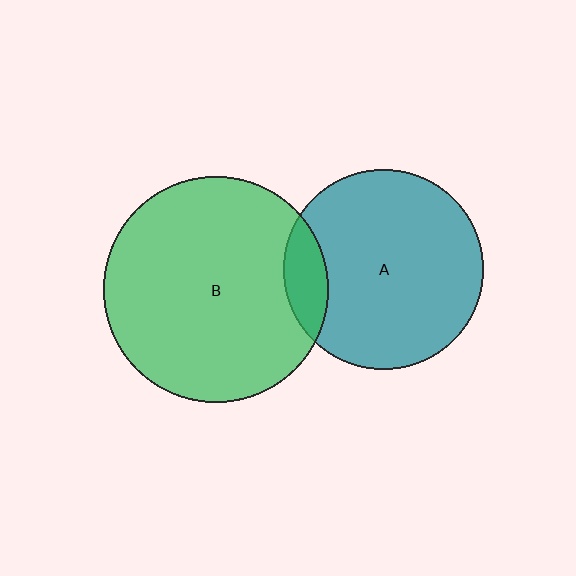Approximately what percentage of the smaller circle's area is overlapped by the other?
Approximately 10%.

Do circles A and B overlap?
Yes.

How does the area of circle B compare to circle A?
Approximately 1.3 times.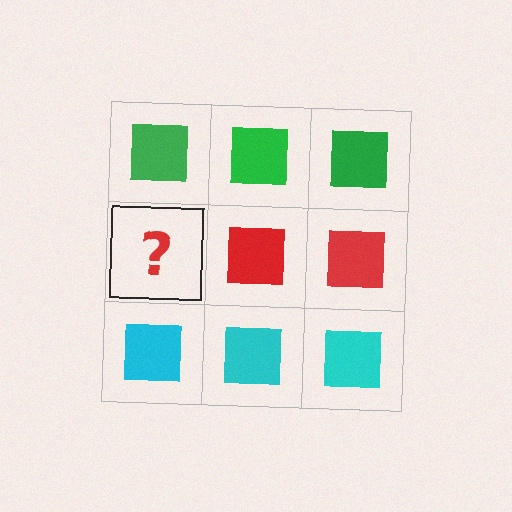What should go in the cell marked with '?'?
The missing cell should contain a red square.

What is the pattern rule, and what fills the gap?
The rule is that each row has a consistent color. The gap should be filled with a red square.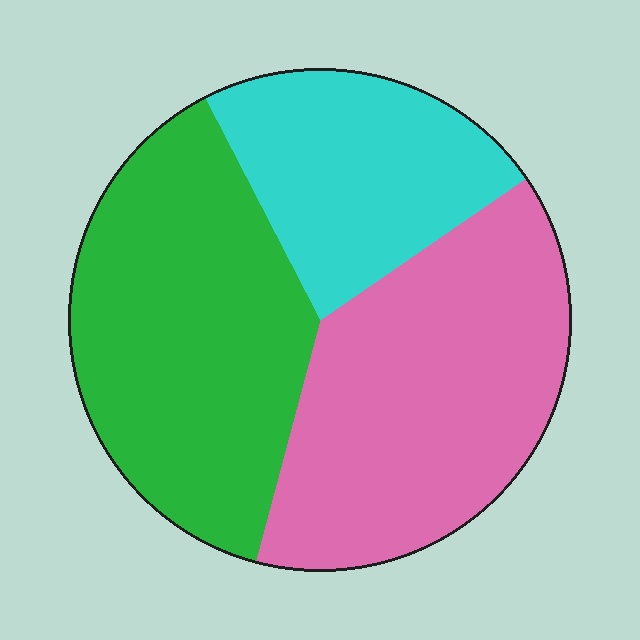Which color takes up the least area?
Cyan, at roughly 25%.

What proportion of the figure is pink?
Pink covers about 40% of the figure.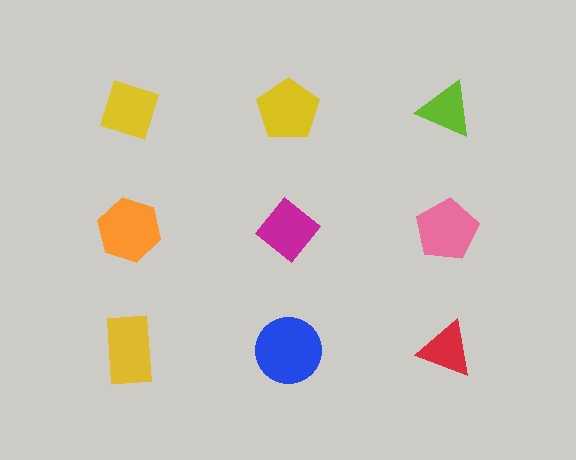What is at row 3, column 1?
A yellow rectangle.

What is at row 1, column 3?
A lime triangle.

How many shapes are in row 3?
3 shapes.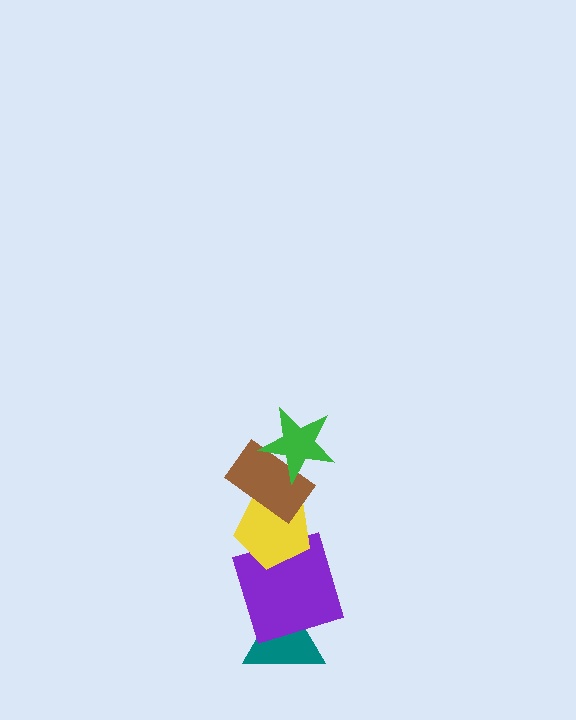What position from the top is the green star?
The green star is 1st from the top.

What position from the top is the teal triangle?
The teal triangle is 5th from the top.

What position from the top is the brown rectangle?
The brown rectangle is 2nd from the top.